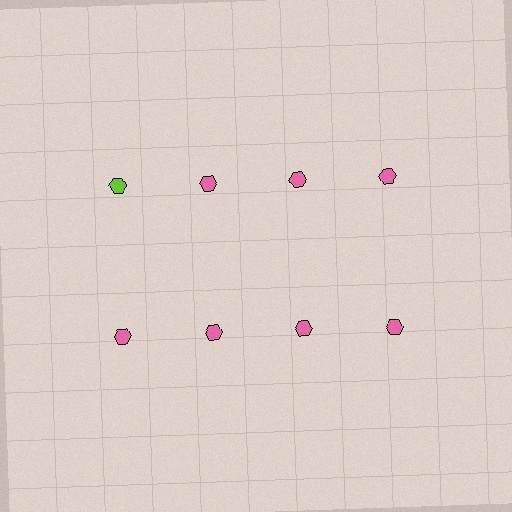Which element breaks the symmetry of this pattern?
The lime hexagon in the top row, leftmost column breaks the symmetry. All other shapes are pink hexagons.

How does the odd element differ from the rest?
It has a different color: lime instead of pink.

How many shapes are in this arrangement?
There are 8 shapes arranged in a grid pattern.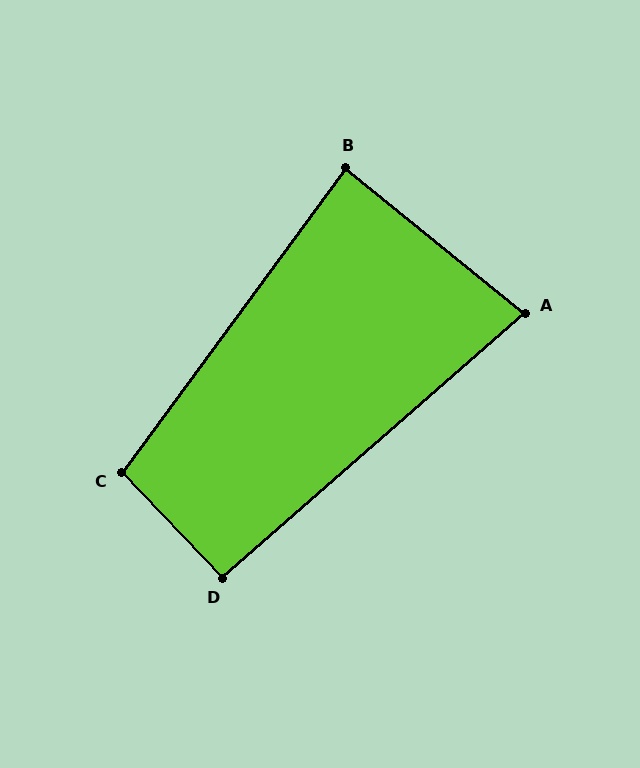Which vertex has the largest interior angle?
C, at approximately 100 degrees.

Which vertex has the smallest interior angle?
A, at approximately 80 degrees.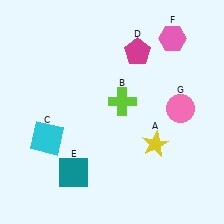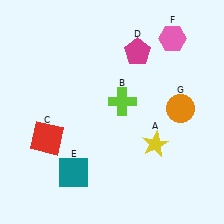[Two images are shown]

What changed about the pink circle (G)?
In Image 1, G is pink. In Image 2, it changed to orange.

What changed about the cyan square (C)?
In Image 1, C is cyan. In Image 2, it changed to red.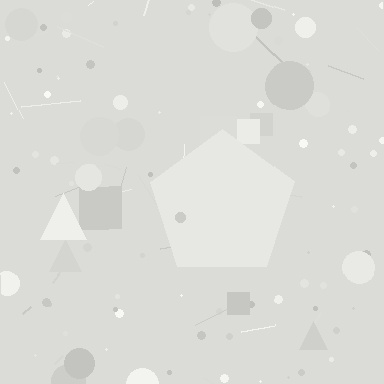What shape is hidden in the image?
A pentagon is hidden in the image.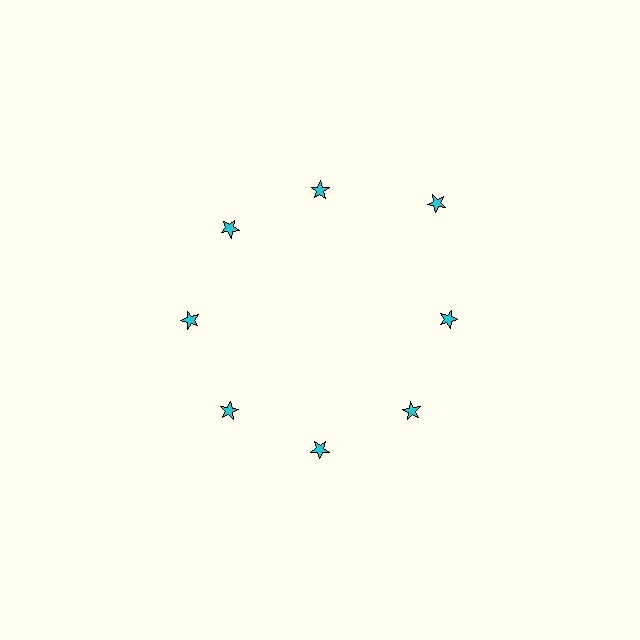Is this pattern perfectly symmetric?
No. The 8 cyan stars are arranged in a ring, but one element near the 2 o'clock position is pushed outward from the center, breaking the 8-fold rotational symmetry.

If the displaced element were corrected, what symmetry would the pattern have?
It would have 8-fold rotational symmetry — the pattern would map onto itself every 45 degrees.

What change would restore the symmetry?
The symmetry would be restored by moving it inward, back onto the ring so that all 8 stars sit at equal angles and equal distance from the center.